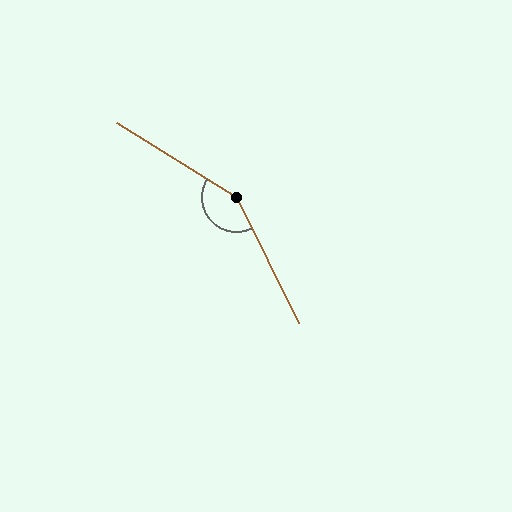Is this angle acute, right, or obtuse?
It is obtuse.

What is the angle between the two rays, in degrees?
Approximately 148 degrees.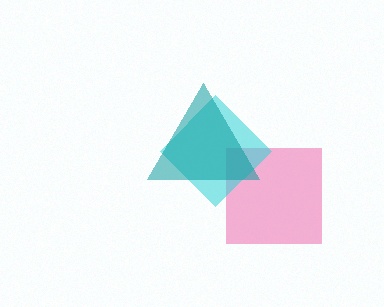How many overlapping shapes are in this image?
There are 3 overlapping shapes in the image.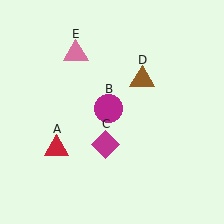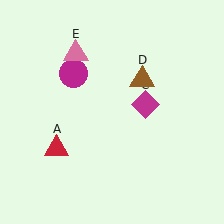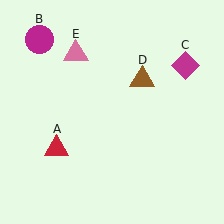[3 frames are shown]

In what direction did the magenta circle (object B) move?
The magenta circle (object B) moved up and to the left.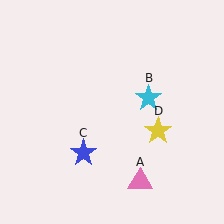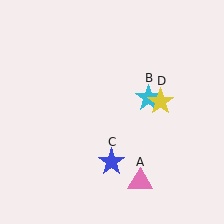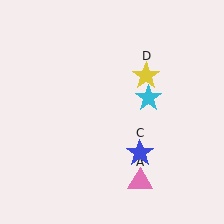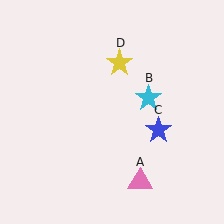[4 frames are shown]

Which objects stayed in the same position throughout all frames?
Pink triangle (object A) and cyan star (object B) remained stationary.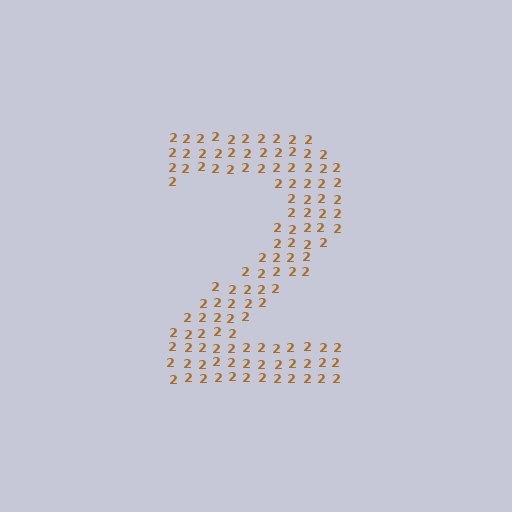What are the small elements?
The small elements are digit 2's.